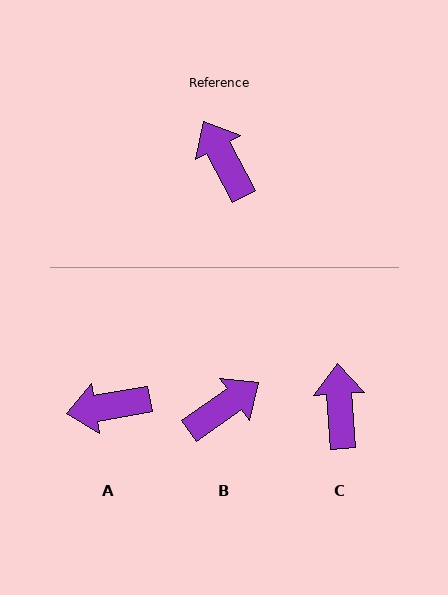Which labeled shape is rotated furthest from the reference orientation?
B, about 84 degrees away.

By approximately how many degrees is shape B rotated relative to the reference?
Approximately 84 degrees clockwise.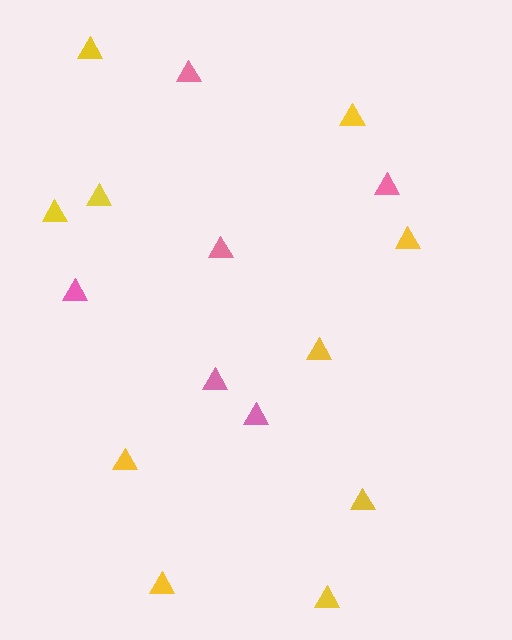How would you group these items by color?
There are 2 groups: one group of yellow triangles (10) and one group of pink triangles (6).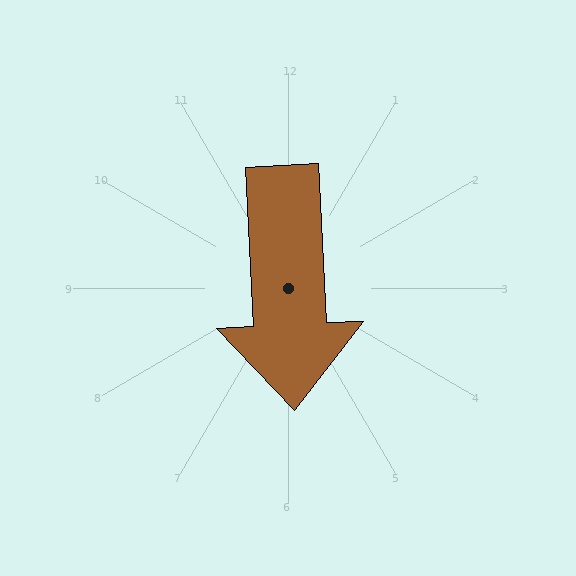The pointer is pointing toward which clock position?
Roughly 6 o'clock.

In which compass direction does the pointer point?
South.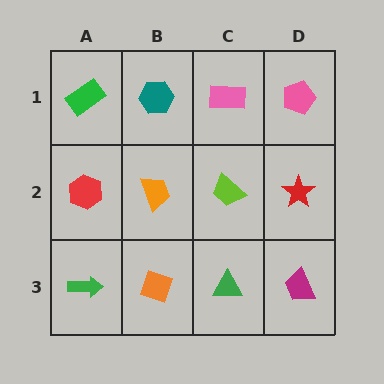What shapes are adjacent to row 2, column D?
A pink pentagon (row 1, column D), a magenta trapezoid (row 3, column D), a lime trapezoid (row 2, column C).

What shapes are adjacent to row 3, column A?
A red hexagon (row 2, column A), an orange diamond (row 3, column B).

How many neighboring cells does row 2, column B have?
4.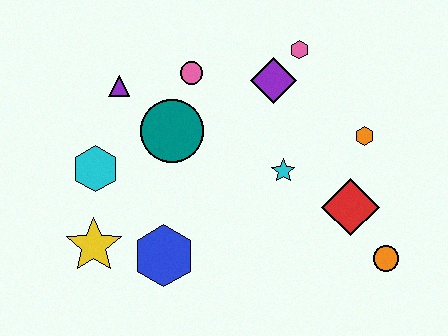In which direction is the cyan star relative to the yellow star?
The cyan star is to the right of the yellow star.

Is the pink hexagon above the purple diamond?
Yes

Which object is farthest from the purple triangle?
The orange circle is farthest from the purple triangle.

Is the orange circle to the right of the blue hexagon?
Yes